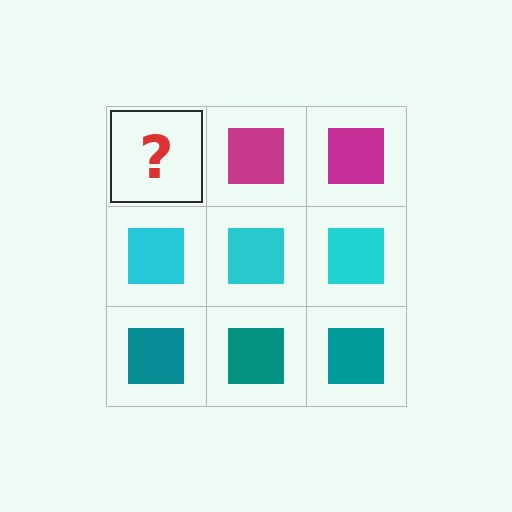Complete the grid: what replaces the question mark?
The question mark should be replaced with a magenta square.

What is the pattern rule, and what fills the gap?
The rule is that each row has a consistent color. The gap should be filled with a magenta square.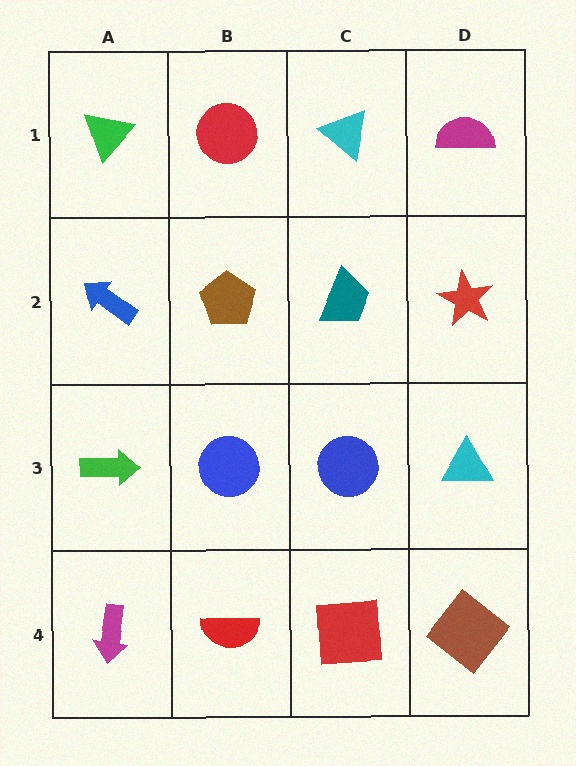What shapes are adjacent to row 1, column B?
A brown pentagon (row 2, column B), a green triangle (row 1, column A), a cyan triangle (row 1, column C).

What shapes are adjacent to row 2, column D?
A magenta semicircle (row 1, column D), a cyan triangle (row 3, column D), a teal trapezoid (row 2, column C).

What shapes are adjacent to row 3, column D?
A red star (row 2, column D), a brown diamond (row 4, column D), a blue circle (row 3, column C).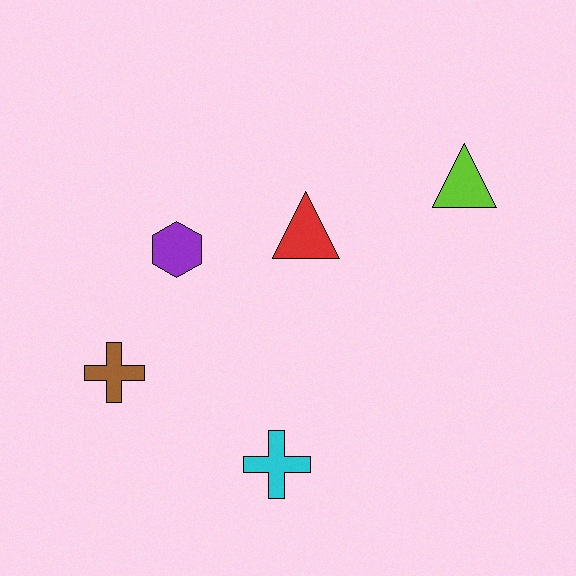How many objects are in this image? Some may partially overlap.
There are 5 objects.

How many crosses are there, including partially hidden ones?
There are 2 crosses.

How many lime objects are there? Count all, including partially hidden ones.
There is 1 lime object.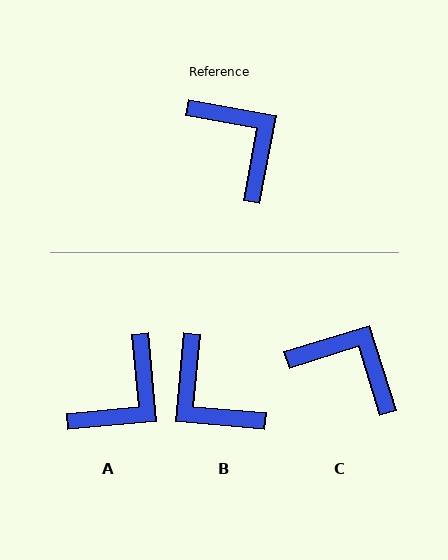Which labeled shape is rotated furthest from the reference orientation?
B, about 175 degrees away.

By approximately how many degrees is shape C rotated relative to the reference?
Approximately 28 degrees counter-clockwise.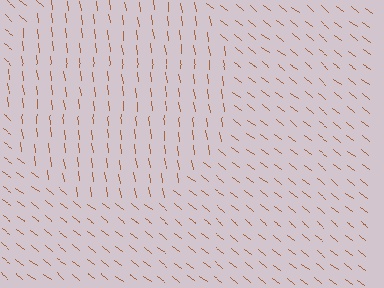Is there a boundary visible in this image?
Yes, there is a texture boundary formed by a change in line orientation.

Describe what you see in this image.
The image is filled with small brown line segments. A circle region in the image has lines oriented differently from the surrounding lines, creating a visible texture boundary.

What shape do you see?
I see a circle.